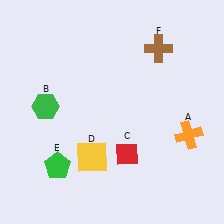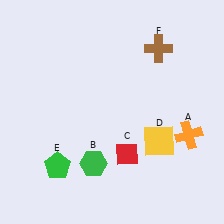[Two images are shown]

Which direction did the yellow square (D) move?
The yellow square (D) moved right.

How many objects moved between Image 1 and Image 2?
2 objects moved between the two images.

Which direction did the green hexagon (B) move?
The green hexagon (B) moved down.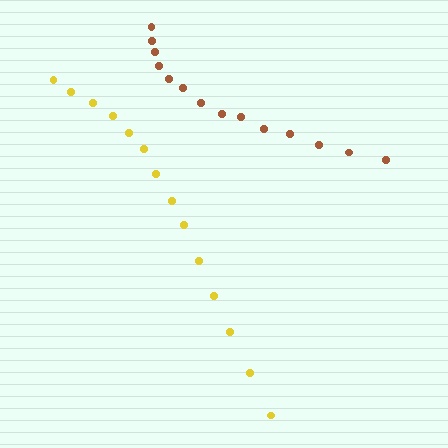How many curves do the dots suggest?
There are 2 distinct paths.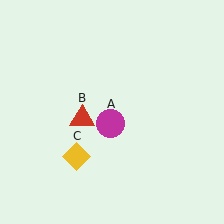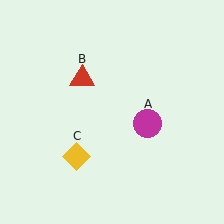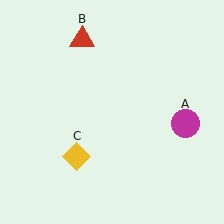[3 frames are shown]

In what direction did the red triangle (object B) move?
The red triangle (object B) moved up.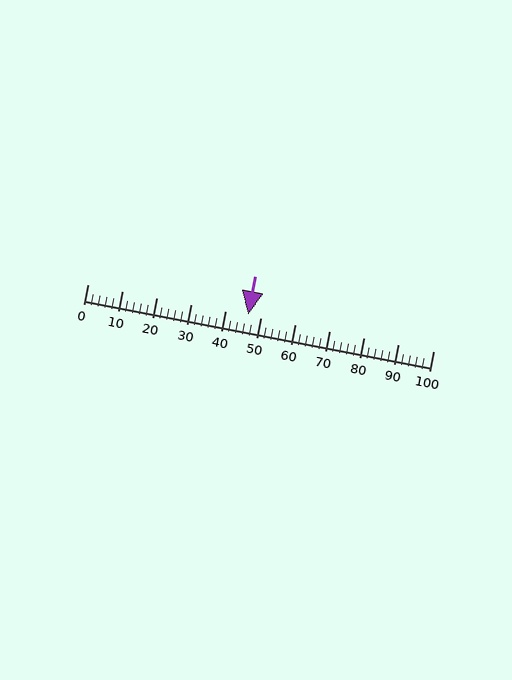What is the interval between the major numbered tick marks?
The major tick marks are spaced 10 units apart.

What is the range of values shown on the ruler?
The ruler shows values from 0 to 100.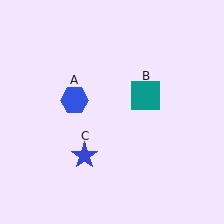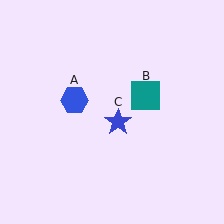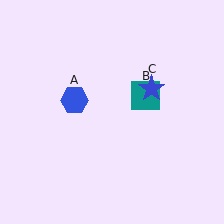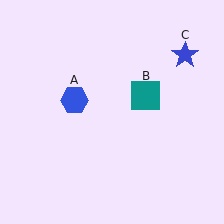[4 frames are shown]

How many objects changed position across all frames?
1 object changed position: blue star (object C).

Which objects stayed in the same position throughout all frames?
Blue hexagon (object A) and teal square (object B) remained stationary.